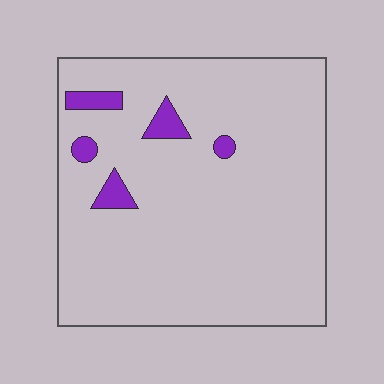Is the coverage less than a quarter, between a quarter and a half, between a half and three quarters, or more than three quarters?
Less than a quarter.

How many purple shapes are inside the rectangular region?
5.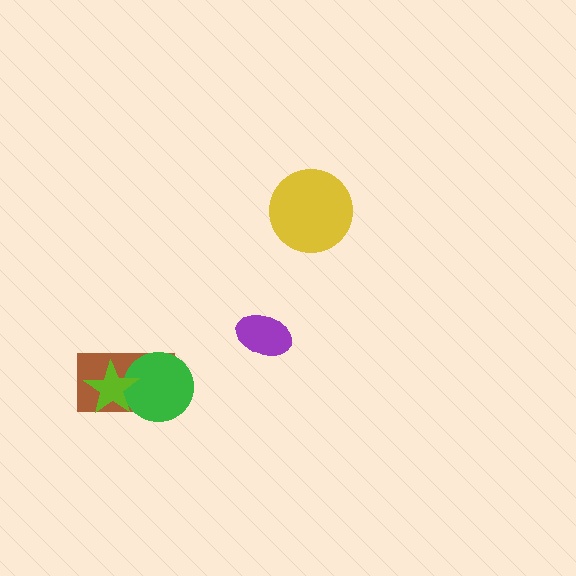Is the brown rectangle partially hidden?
Yes, it is partially covered by another shape.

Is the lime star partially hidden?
No, no other shape covers it.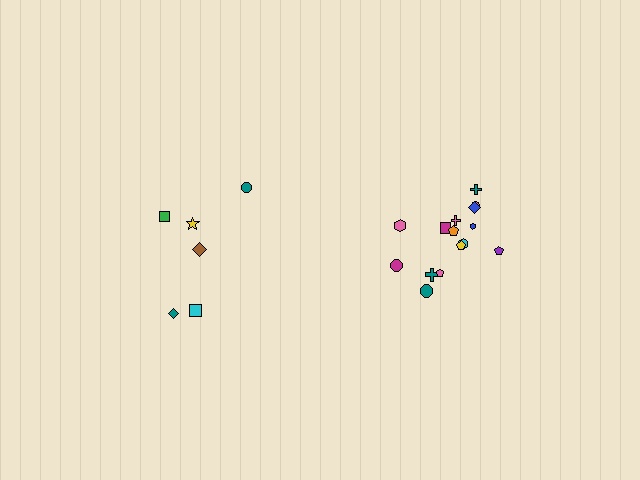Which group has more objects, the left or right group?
The right group.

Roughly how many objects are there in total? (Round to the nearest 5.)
Roughly 20 objects in total.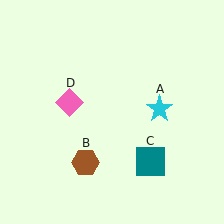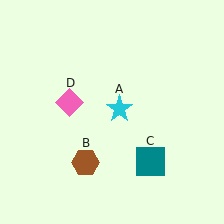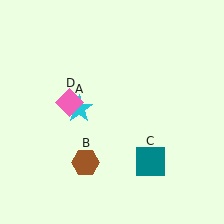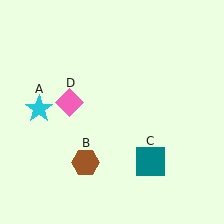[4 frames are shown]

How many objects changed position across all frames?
1 object changed position: cyan star (object A).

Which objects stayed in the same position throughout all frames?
Brown hexagon (object B) and teal square (object C) and pink diamond (object D) remained stationary.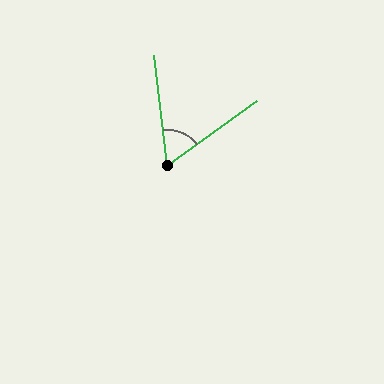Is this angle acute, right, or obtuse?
It is acute.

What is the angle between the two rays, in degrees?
Approximately 61 degrees.